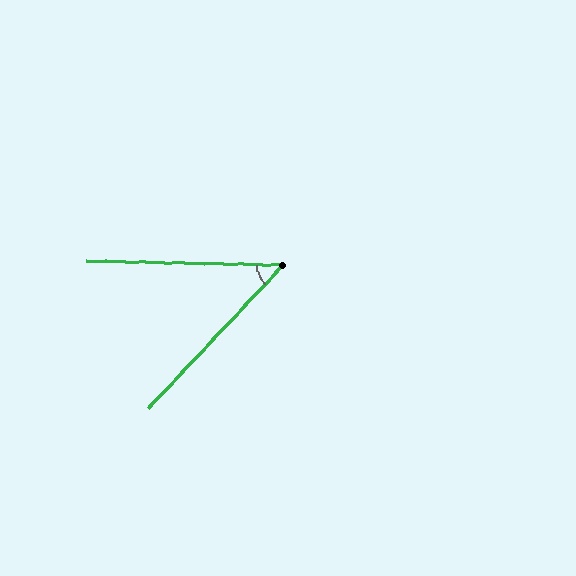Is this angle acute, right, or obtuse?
It is acute.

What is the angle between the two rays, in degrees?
Approximately 48 degrees.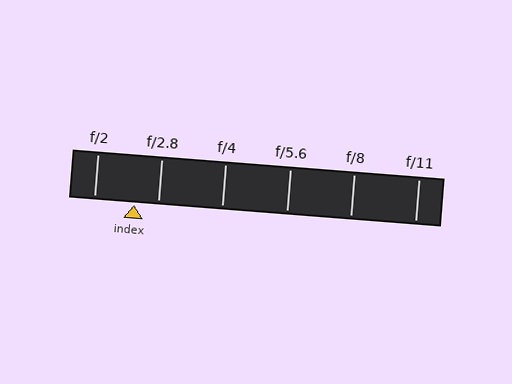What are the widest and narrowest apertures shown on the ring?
The widest aperture shown is f/2 and the narrowest is f/11.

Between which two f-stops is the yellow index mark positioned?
The index mark is between f/2 and f/2.8.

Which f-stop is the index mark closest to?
The index mark is closest to f/2.8.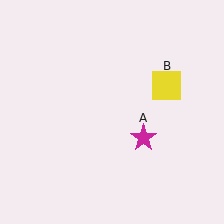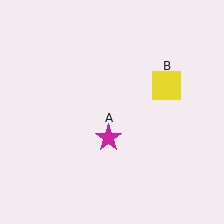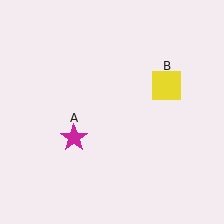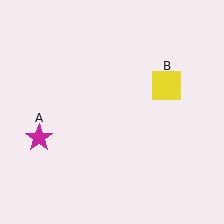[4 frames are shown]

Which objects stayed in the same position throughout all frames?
Yellow square (object B) remained stationary.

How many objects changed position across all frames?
1 object changed position: magenta star (object A).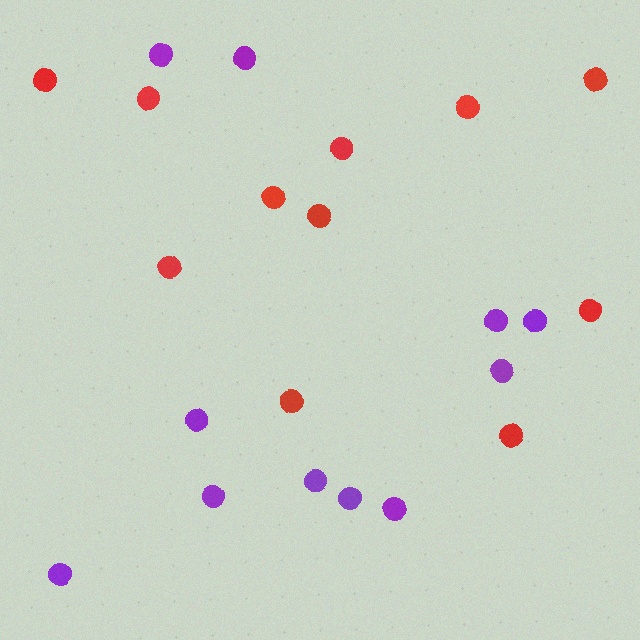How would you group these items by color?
There are 2 groups: one group of purple circles (11) and one group of red circles (11).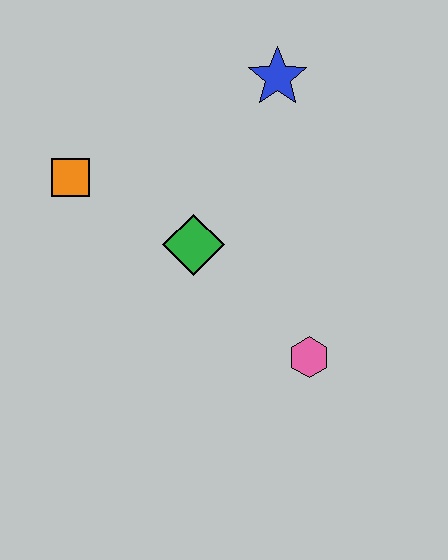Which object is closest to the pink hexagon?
The green diamond is closest to the pink hexagon.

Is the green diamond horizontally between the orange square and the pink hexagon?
Yes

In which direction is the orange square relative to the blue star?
The orange square is to the left of the blue star.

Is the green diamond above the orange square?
No